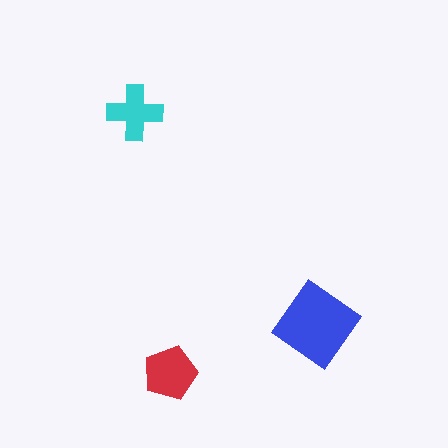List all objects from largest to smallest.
The blue diamond, the red pentagon, the cyan cross.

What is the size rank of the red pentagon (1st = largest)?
2nd.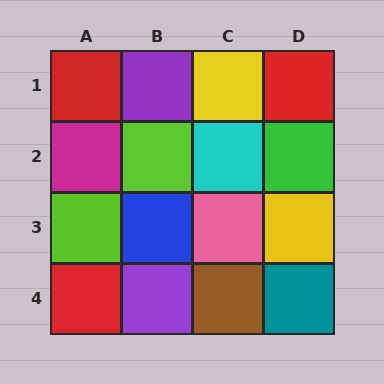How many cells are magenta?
1 cell is magenta.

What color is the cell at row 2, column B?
Lime.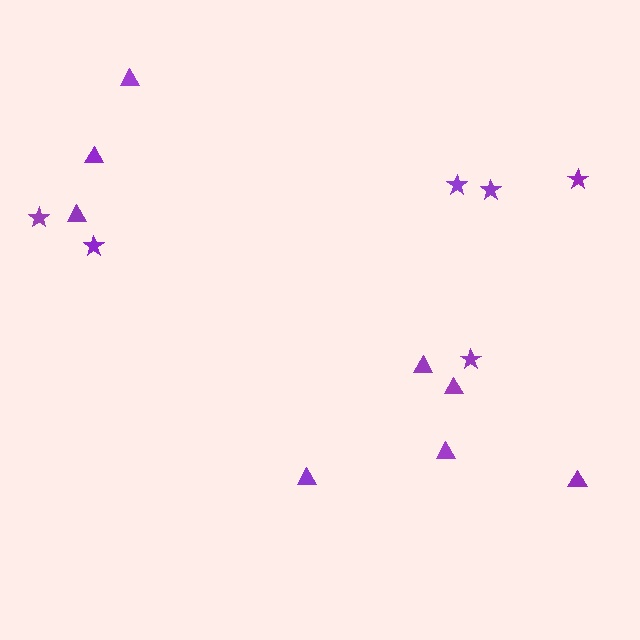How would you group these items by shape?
There are 2 groups: one group of stars (6) and one group of triangles (8).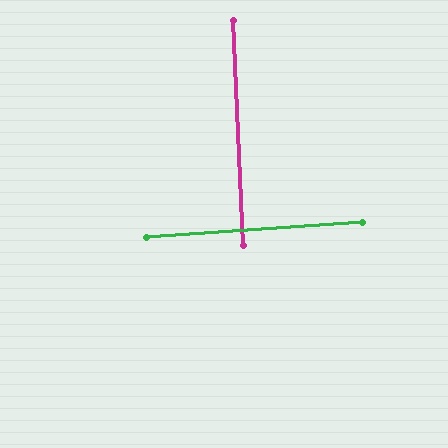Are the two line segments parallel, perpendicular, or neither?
Perpendicular — they meet at approximately 89°.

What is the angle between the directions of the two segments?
Approximately 89 degrees.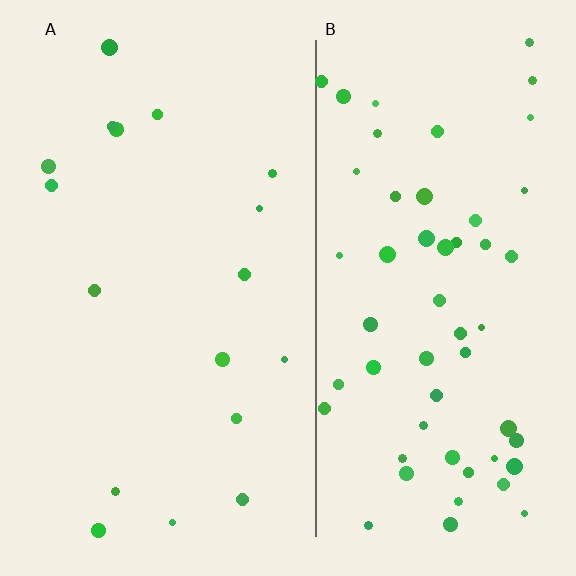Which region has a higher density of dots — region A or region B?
B (the right).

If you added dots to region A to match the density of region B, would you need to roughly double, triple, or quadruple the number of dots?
Approximately triple.